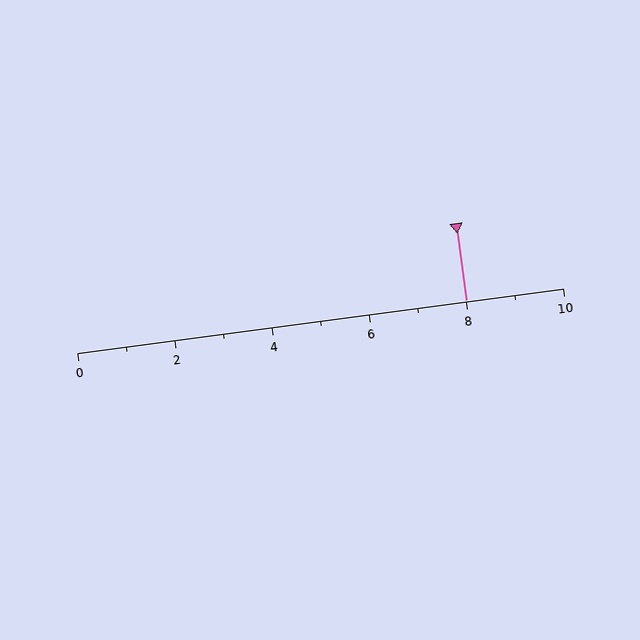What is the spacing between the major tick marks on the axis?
The major ticks are spaced 2 apart.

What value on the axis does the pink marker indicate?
The marker indicates approximately 8.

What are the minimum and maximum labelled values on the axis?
The axis runs from 0 to 10.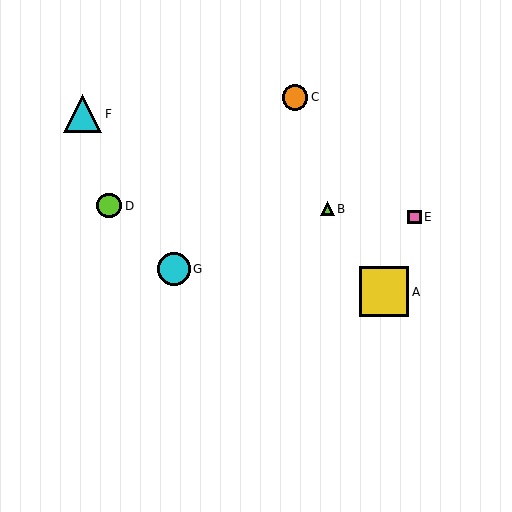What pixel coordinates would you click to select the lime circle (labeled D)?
Click at (109, 206) to select the lime circle D.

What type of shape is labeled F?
Shape F is a cyan triangle.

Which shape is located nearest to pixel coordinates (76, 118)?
The cyan triangle (labeled F) at (83, 114) is nearest to that location.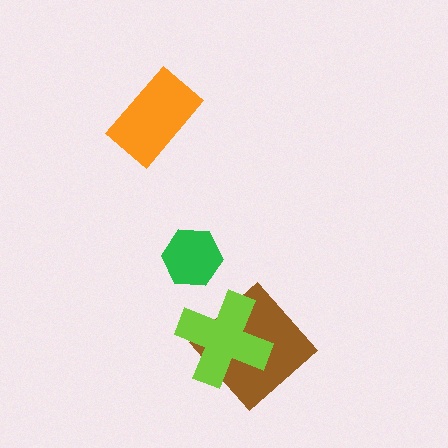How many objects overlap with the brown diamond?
1 object overlaps with the brown diamond.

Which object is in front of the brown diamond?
The lime cross is in front of the brown diamond.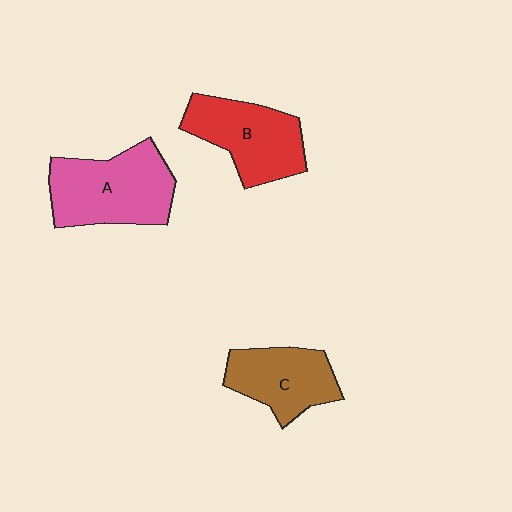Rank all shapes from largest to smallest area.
From largest to smallest: A (pink), B (red), C (brown).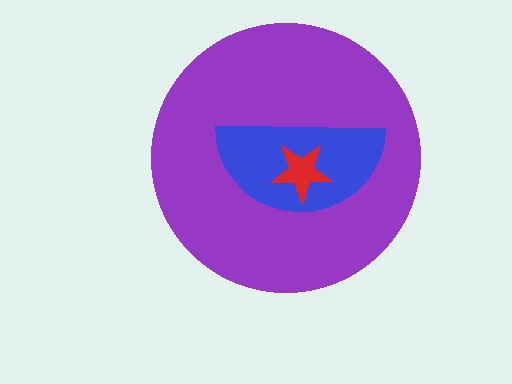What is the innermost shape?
The red star.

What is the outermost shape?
The purple circle.